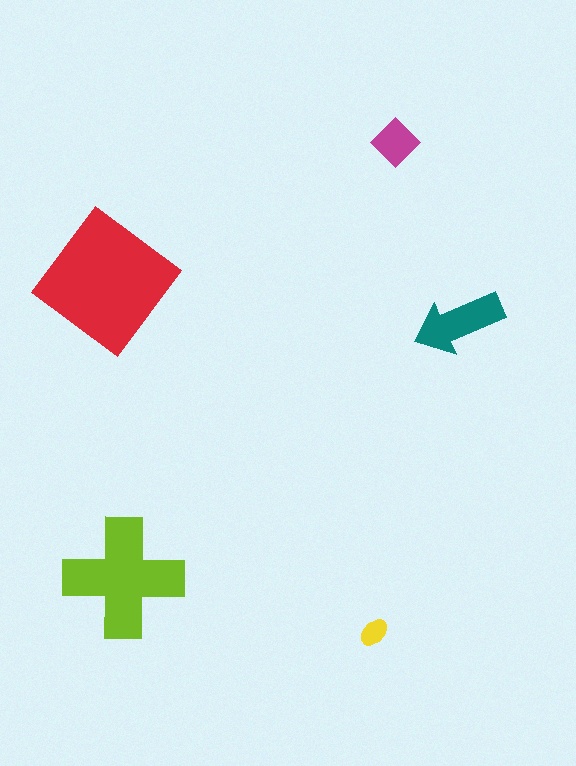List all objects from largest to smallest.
The red diamond, the lime cross, the teal arrow, the magenta diamond, the yellow ellipse.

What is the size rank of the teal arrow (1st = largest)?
3rd.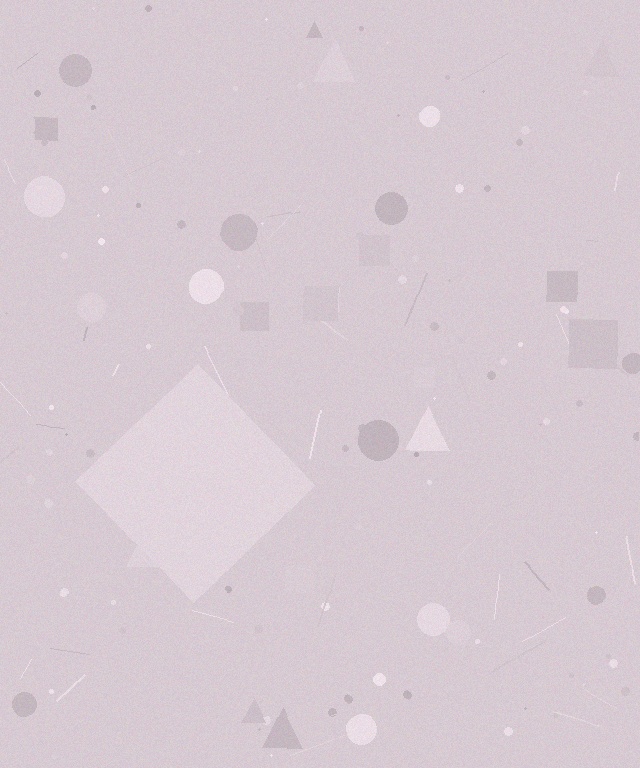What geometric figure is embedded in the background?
A diamond is embedded in the background.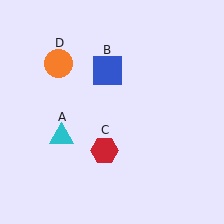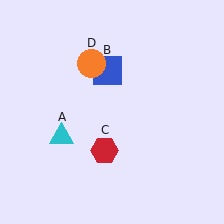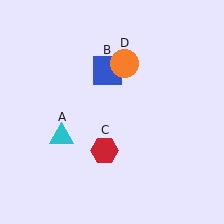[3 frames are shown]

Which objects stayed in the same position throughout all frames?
Cyan triangle (object A) and blue square (object B) and red hexagon (object C) remained stationary.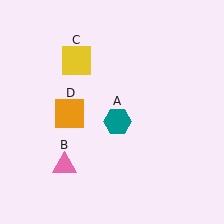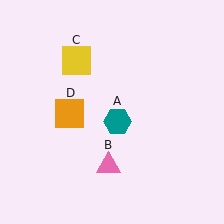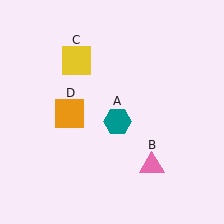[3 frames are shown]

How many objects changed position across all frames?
1 object changed position: pink triangle (object B).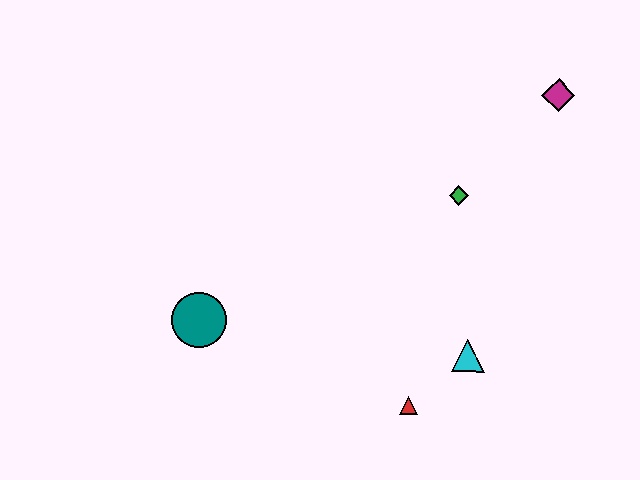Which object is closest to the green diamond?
The magenta diamond is closest to the green diamond.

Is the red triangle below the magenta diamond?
Yes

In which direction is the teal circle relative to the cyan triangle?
The teal circle is to the left of the cyan triangle.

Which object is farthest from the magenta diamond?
The teal circle is farthest from the magenta diamond.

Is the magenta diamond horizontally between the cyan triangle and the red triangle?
No